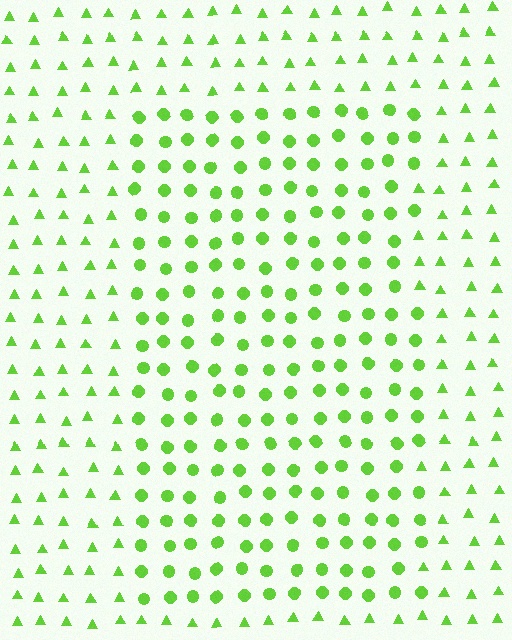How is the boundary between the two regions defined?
The boundary is defined by a change in element shape: circles inside vs. triangles outside. All elements share the same color and spacing.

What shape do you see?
I see a rectangle.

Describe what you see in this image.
The image is filled with small lime elements arranged in a uniform grid. A rectangle-shaped region contains circles, while the surrounding area contains triangles. The boundary is defined purely by the change in element shape.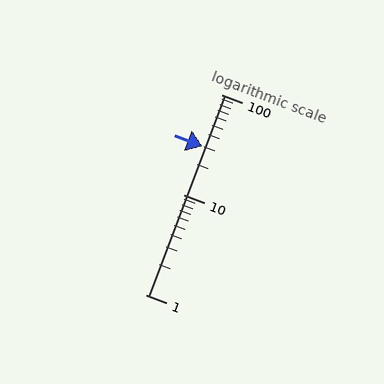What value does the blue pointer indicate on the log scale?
The pointer indicates approximately 30.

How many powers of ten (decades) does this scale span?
The scale spans 2 decades, from 1 to 100.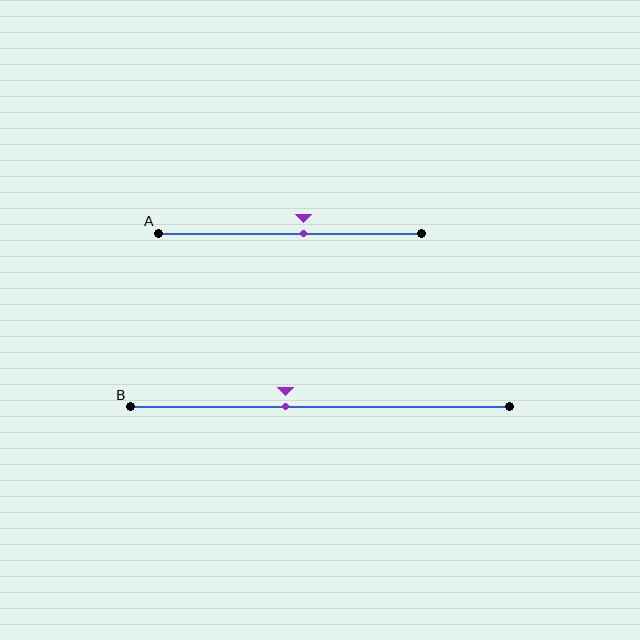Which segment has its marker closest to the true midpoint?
Segment A has its marker closest to the true midpoint.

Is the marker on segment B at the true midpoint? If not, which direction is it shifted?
No, the marker on segment B is shifted to the left by about 9% of the segment length.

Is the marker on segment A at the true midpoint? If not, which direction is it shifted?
No, the marker on segment A is shifted to the right by about 5% of the segment length.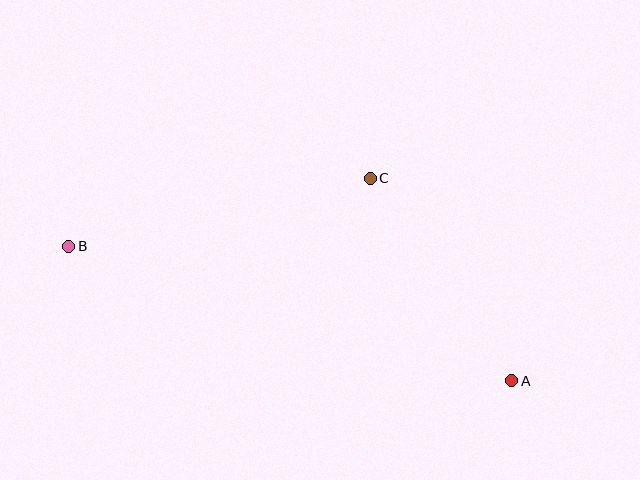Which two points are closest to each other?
Points A and C are closest to each other.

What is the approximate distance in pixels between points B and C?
The distance between B and C is approximately 309 pixels.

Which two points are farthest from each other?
Points A and B are farthest from each other.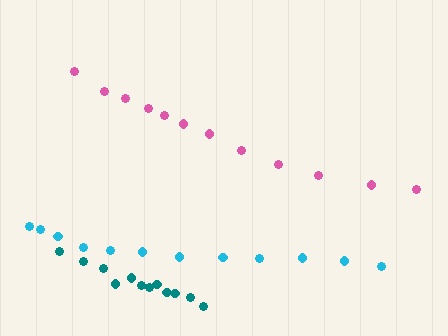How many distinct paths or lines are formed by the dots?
There are 3 distinct paths.